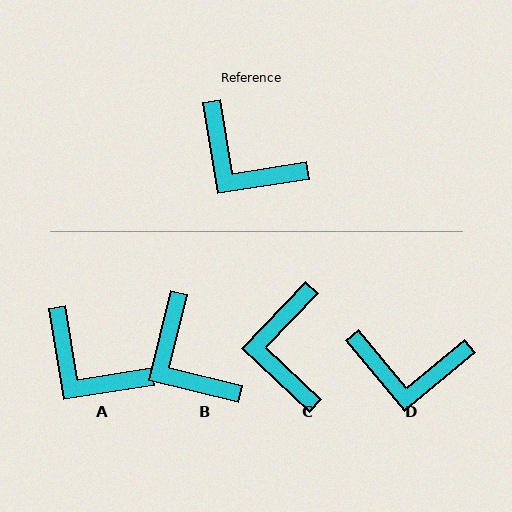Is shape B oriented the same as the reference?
No, it is off by about 23 degrees.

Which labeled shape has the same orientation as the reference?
A.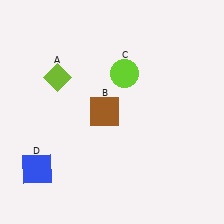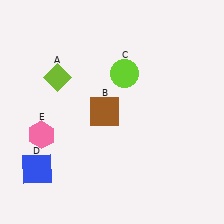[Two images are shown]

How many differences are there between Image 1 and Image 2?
There is 1 difference between the two images.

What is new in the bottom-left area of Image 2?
A pink hexagon (E) was added in the bottom-left area of Image 2.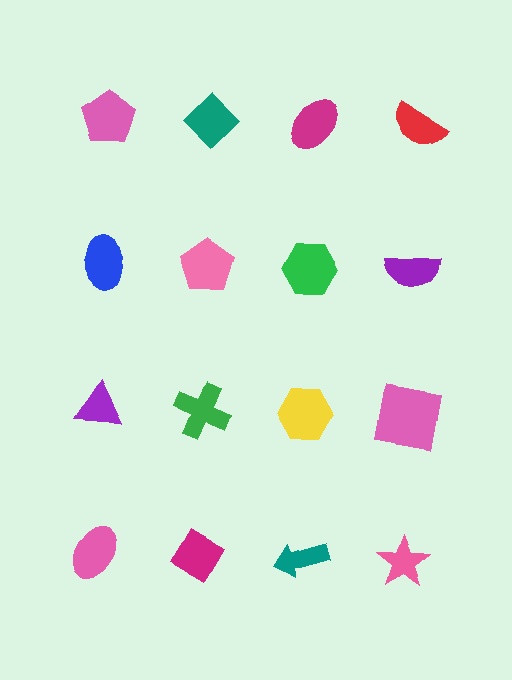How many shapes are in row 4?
4 shapes.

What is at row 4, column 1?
A pink ellipse.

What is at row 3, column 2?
A green cross.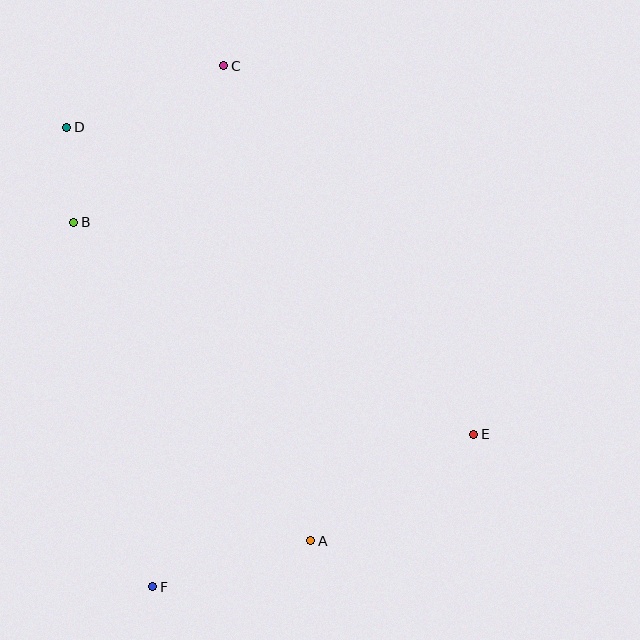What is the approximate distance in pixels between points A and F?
The distance between A and F is approximately 165 pixels.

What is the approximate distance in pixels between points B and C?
The distance between B and C is approximately 217 pixels.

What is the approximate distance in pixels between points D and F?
The distance between D and F is approximately 468 pixels.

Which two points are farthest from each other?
Points C and F are farthest from each other.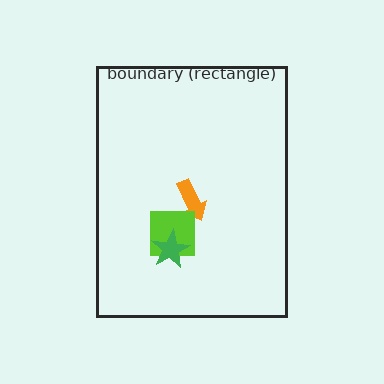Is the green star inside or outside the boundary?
Inside.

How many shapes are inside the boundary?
3 inside, 0 outside.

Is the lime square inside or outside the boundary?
Inside.